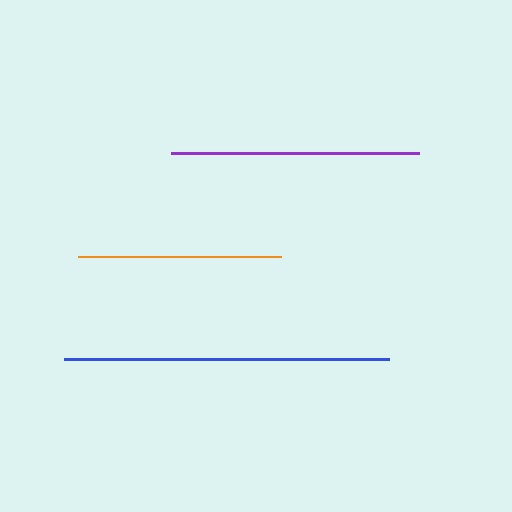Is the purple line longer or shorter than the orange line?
The purple line is longer than the orange line.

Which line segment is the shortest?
The orange line is the shortest at approximately 203 pixels.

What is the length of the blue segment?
The blue segment is approximately 325 pixels long.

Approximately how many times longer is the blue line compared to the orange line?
The blue line is approximately 1.6 times the length of the orange line.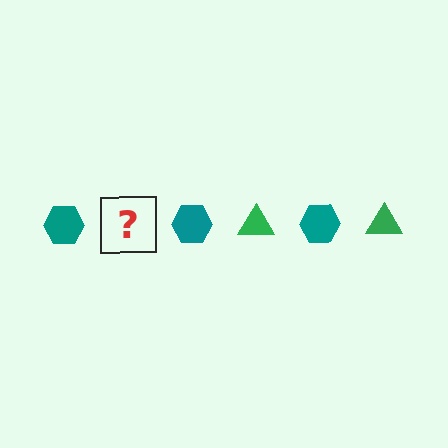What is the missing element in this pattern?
The missing element is a green triangle.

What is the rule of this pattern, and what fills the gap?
The rule is that the pattern alternates between teal hexagon and green triangle. The gap should be filled with a green triangle.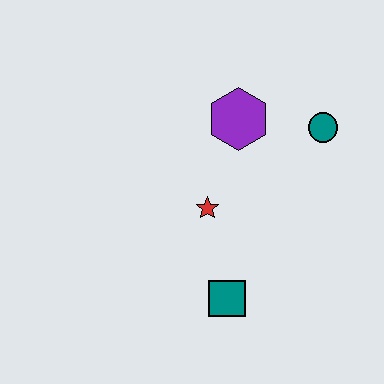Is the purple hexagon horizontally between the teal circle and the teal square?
Yes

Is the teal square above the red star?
No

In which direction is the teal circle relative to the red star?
The teal circle is to the right of the red star.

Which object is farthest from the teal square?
The teal circle is farthest from the teal square.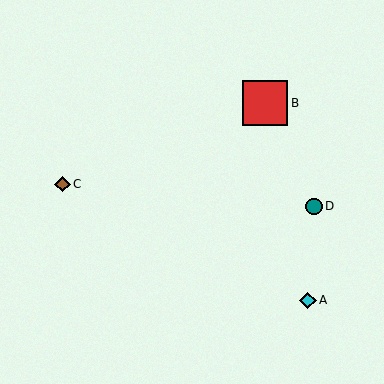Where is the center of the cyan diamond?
The center of the cyan diamond is at (308, 300).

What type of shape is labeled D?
Shape D is a teal circle.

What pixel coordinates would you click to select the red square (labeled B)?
Click at (265, 103) to select the red square B.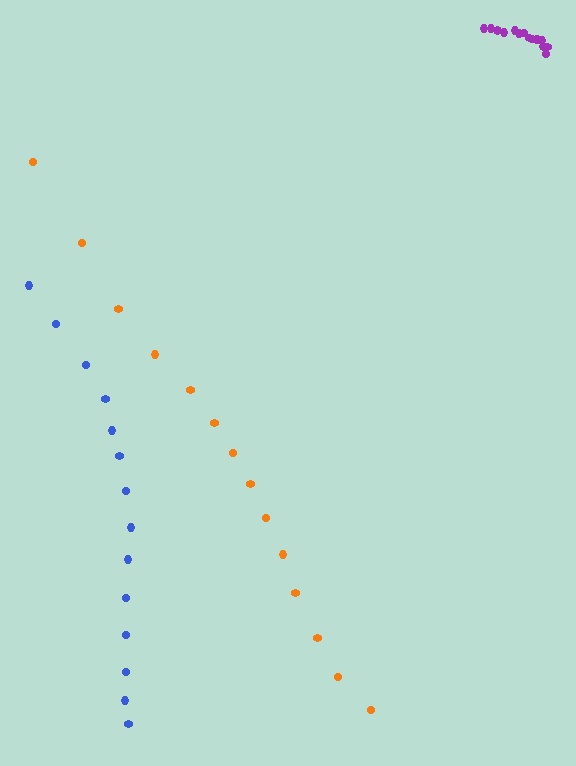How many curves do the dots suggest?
There are 3 distinct paths.